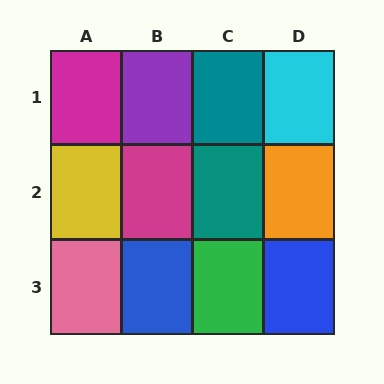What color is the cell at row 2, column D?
Orange.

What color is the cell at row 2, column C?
Teal.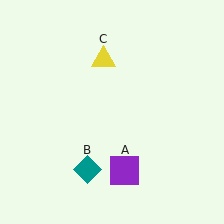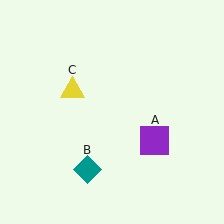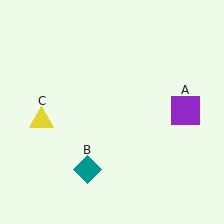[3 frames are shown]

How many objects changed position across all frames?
2 objects changed position: purple square (object A), yellow triangle (object C).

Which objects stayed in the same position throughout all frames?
Teal diamond (object B) remained stationary.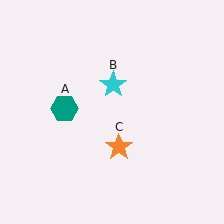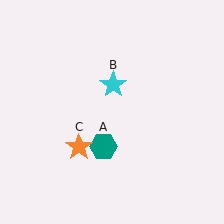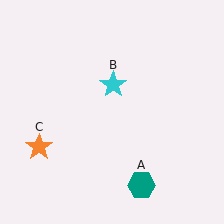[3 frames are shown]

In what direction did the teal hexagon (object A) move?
The teal hexagon (object A) moved down and to the right.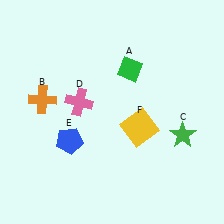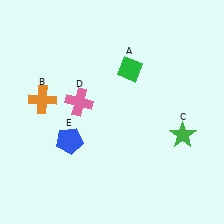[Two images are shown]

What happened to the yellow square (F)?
The yellow square (F) was removed in Image 2. It was in the bottom-right area of Image 1.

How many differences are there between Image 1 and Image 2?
There is 1 difference between the two images.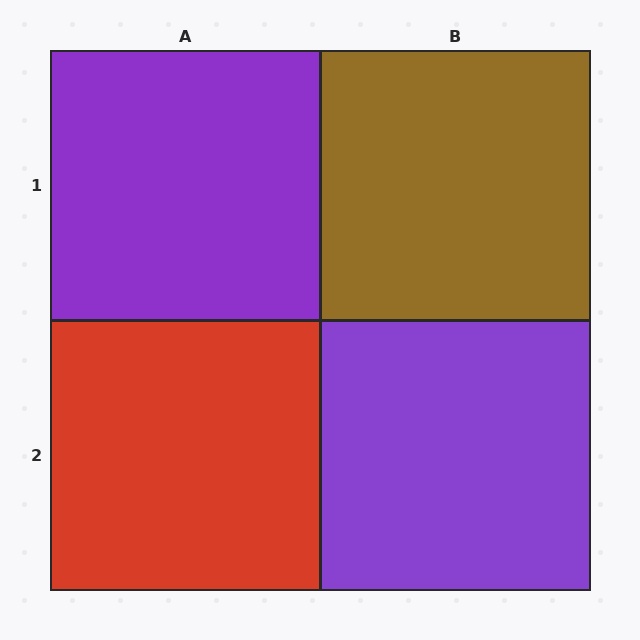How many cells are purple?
2 cells are purple.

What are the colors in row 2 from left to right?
Red, purple.